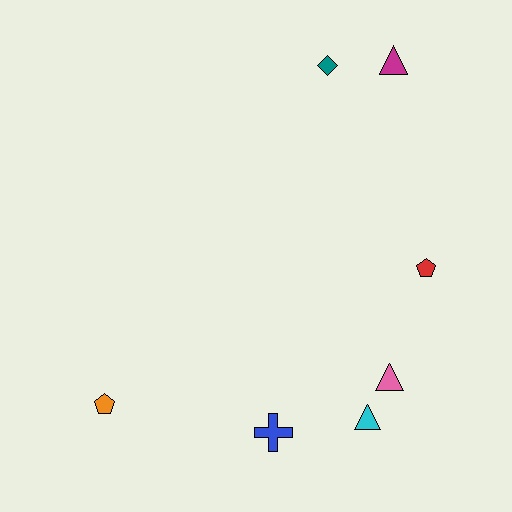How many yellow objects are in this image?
There are no yellow objects.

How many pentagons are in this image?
There are 2 pentagons.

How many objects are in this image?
There are 7 objects.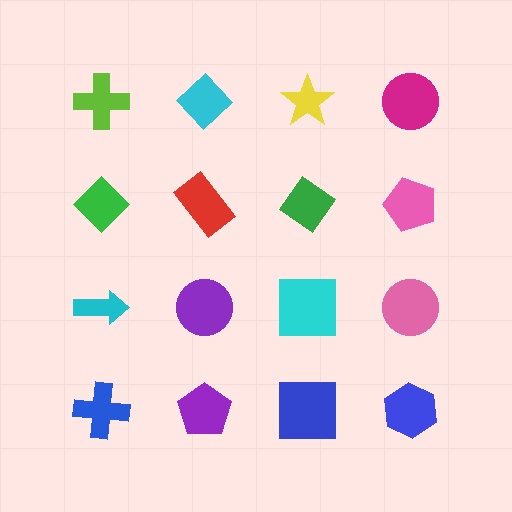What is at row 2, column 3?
A green diamond.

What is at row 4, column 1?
A blue cross.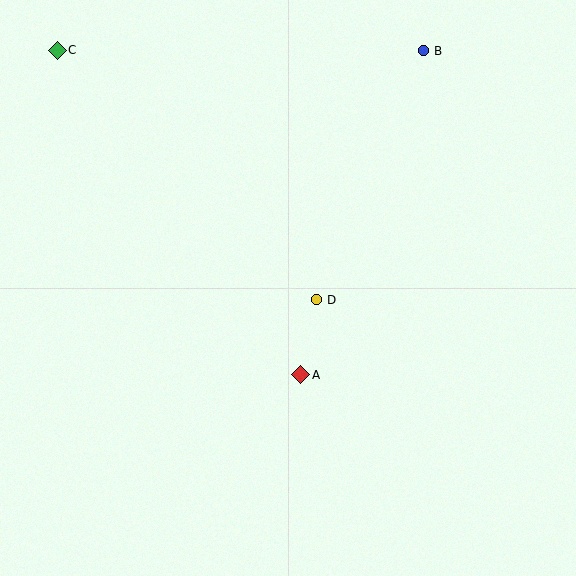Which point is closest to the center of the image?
Point D at (316, 300) is closest to the center.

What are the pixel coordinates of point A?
Point A is at (301, 375).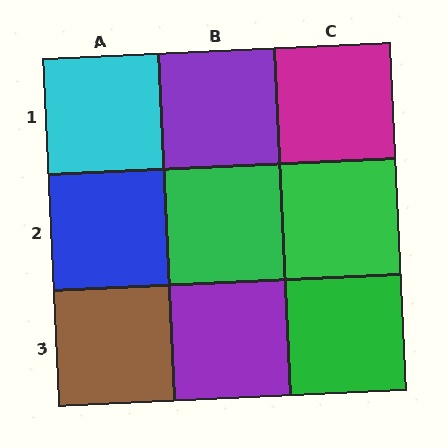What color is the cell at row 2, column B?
Green.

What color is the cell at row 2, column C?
Green.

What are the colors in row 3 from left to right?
Brown, purple, green.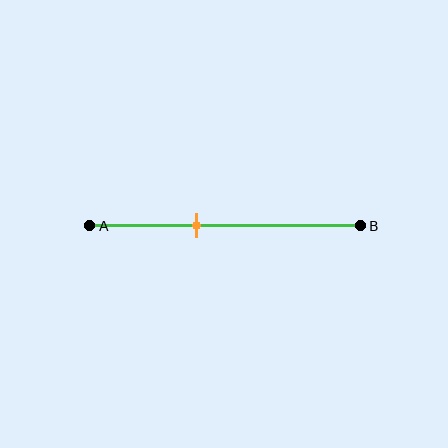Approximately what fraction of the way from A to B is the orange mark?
The orange mark is approximately 40% of the way from A to B.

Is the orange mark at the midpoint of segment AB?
No, the mark is at about 40% from A, not at the 50% midpoint.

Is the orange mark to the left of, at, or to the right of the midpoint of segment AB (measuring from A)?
The orange mark is to the left of the midpoint of segment AB.